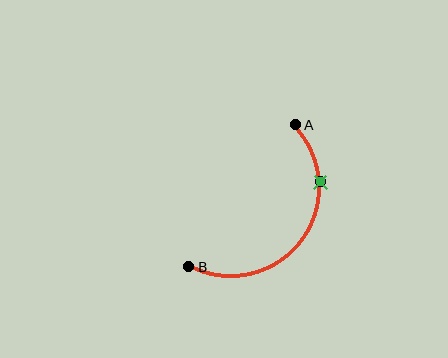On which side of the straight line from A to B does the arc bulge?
The arc bulges below and to the right of the straight line connecting A and B.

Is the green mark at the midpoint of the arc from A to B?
No. The green mark lies on the arc but is closer to endpoint A. The arc midpoint would be at the point on the curve equidistant along the arc from both A and B.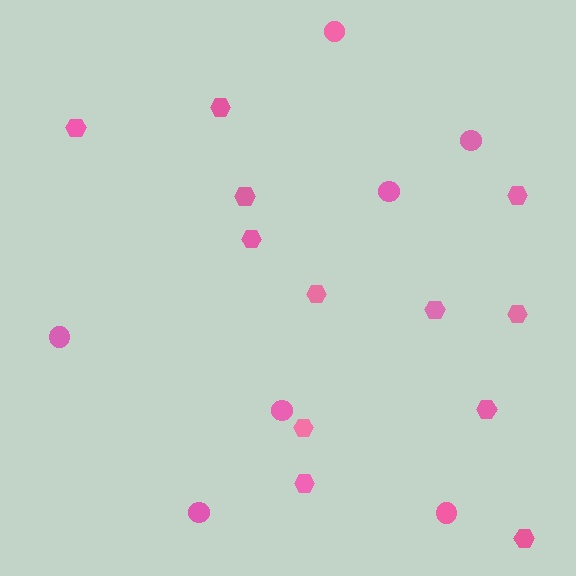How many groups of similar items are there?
There are 2 groups: one group of circles (7) and one group of hexagons (12).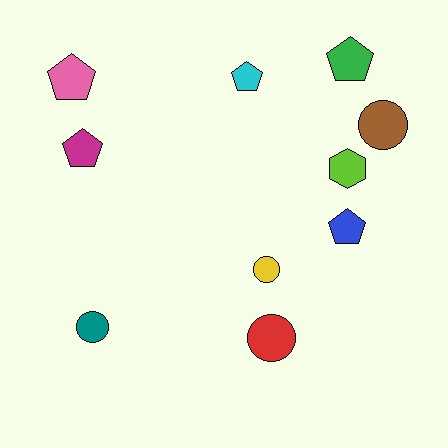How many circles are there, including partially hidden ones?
There are 4 circles.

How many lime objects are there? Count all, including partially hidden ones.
There is 1 lime object.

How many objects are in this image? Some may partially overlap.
There are 10 objects.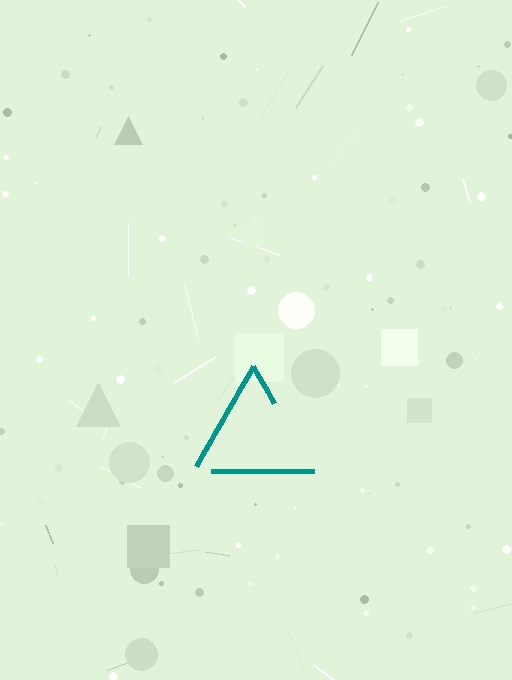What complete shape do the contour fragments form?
The contour fragments form a triangle.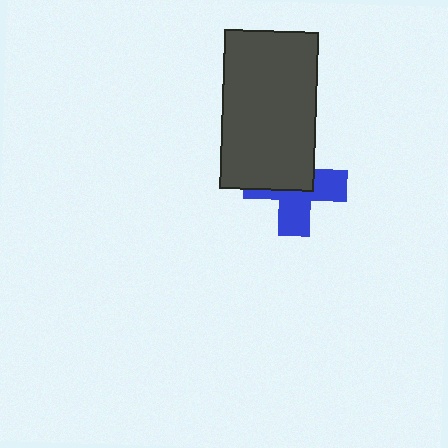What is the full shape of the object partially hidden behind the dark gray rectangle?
The partially hidden object is a blue cross.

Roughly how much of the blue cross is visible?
About half of it is visible (roughly 49%).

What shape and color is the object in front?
The object in front is a dark gray rectangle.